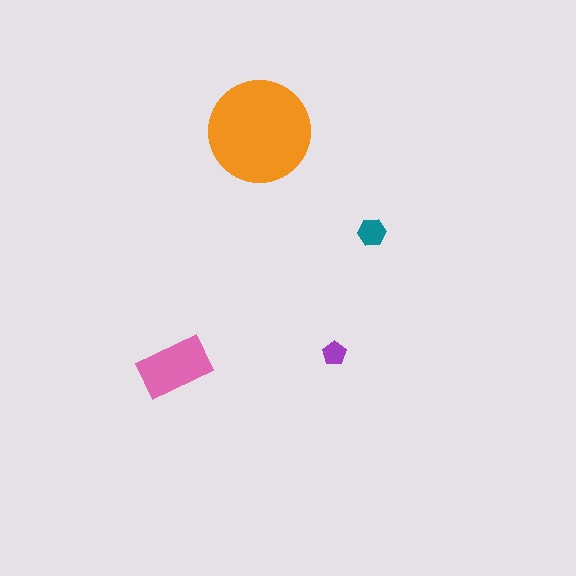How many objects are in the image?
There are 4 objects in the image.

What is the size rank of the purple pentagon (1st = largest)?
4th.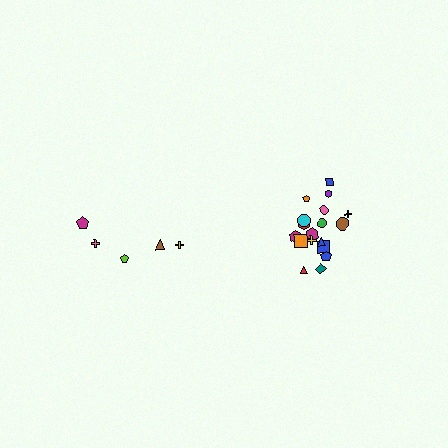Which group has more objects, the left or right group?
The right group.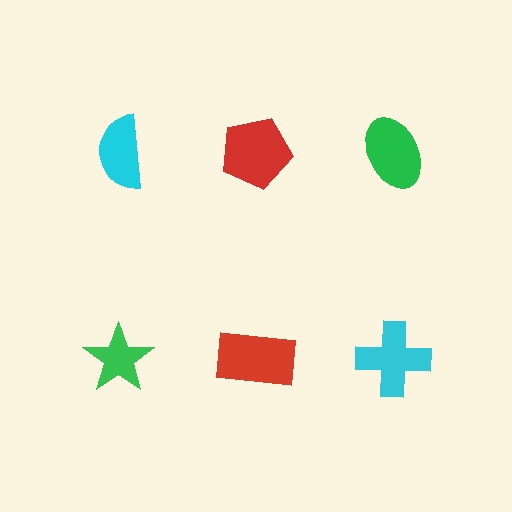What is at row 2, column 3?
A cyan cross.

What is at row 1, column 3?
A green ellipse.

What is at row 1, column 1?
A cyan semicircle.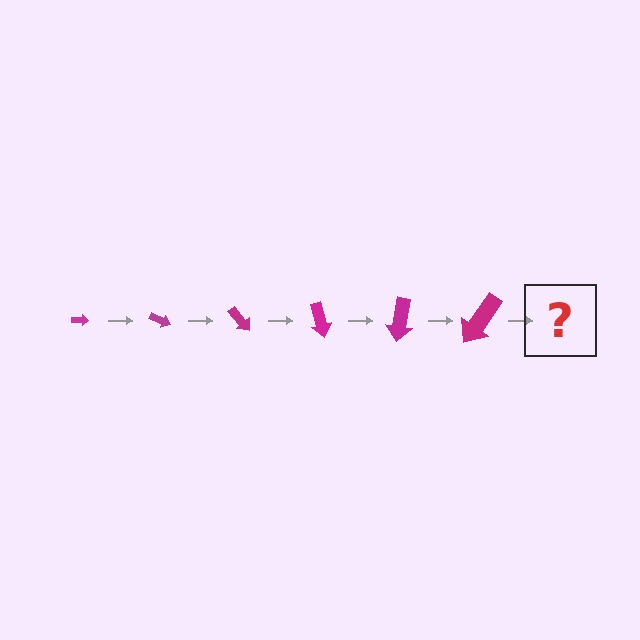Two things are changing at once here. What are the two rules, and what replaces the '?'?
The two rules are that the arrow grows larger each step and it rotates 25 degrees each step. The '?' should be an arrow, larger than the previous one and rotated 150 degrees from the start.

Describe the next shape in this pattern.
It should be an arrow, larger than the previous one and rotated 150 degrees from the start.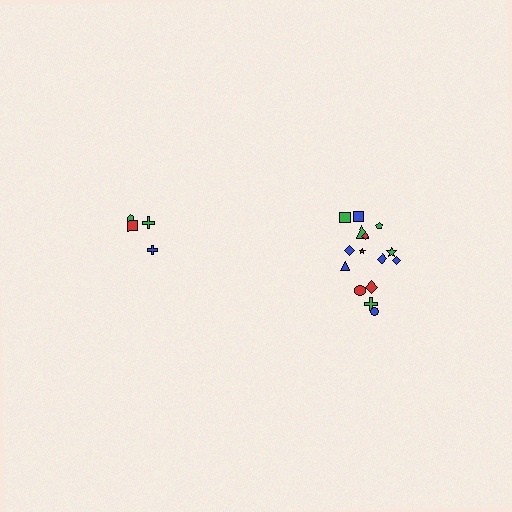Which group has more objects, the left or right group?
The right group.